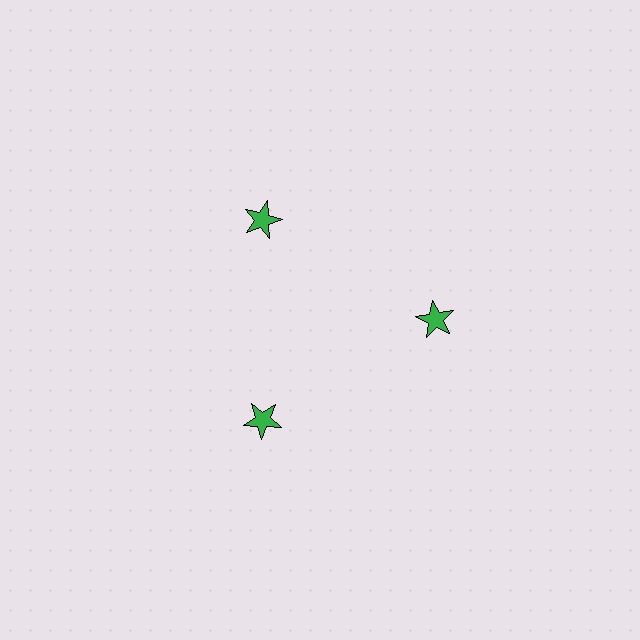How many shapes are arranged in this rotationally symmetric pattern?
There are 3 shapes, arranged in 3 groups of 1.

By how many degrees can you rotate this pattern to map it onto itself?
The pattern maps onto itself every 120 degrees of rotation.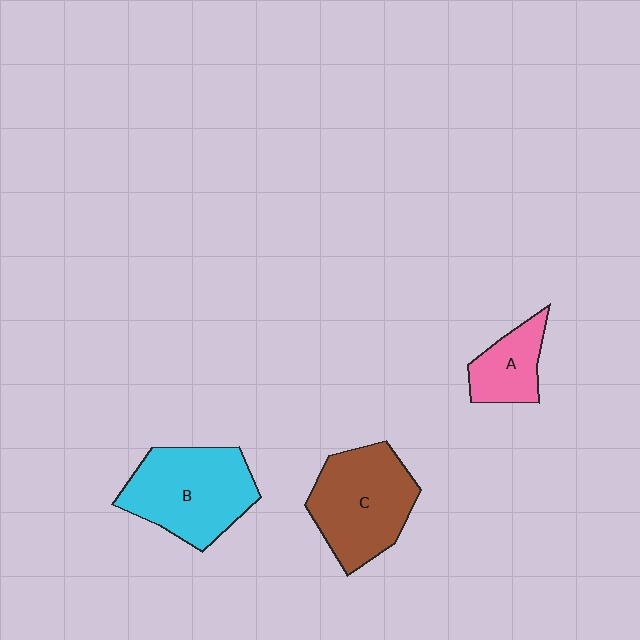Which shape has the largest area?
Shape B (cyan).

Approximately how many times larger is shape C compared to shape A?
Approximately 2.0 times.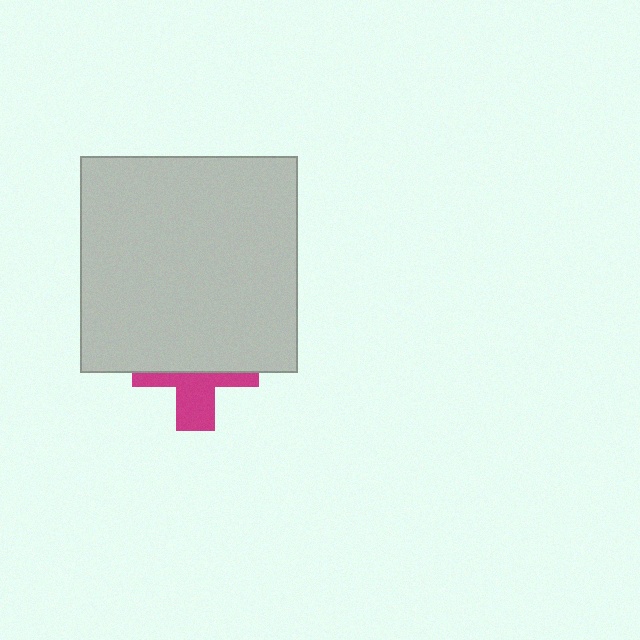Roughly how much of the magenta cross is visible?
A small part of it is visible (roughly 41%).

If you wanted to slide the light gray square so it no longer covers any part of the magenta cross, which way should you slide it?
Slide it up — that is the most direct way to separate the two shapes.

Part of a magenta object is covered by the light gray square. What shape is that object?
It is a cross.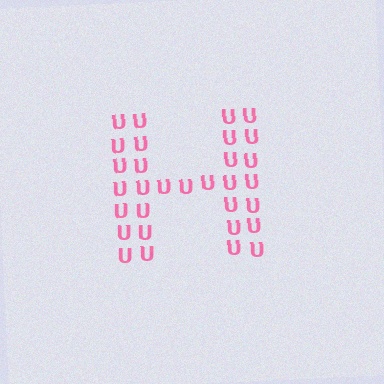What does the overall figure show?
The overall figure shows the letter H.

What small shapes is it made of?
It is made of small letter U's.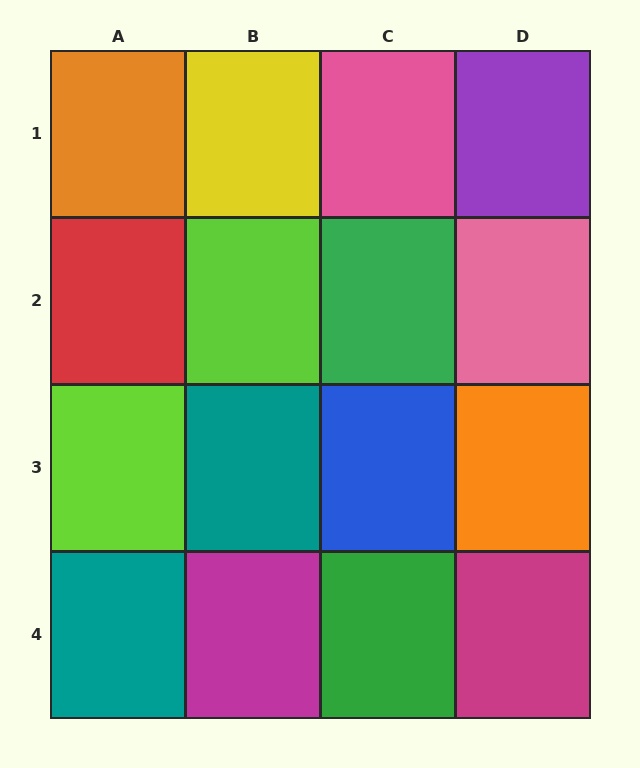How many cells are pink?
2 cells are pink.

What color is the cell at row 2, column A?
Red.